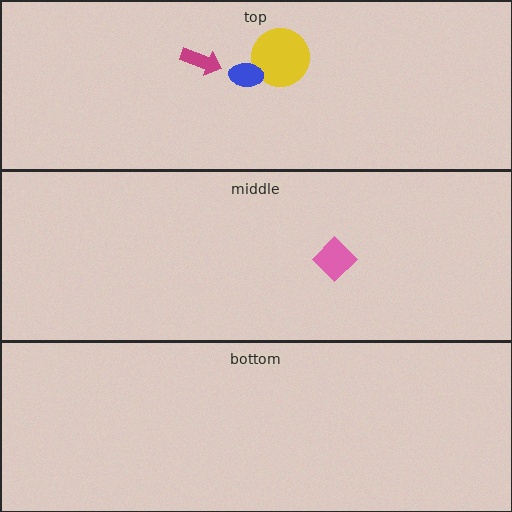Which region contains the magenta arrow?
The top region.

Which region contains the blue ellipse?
The top region.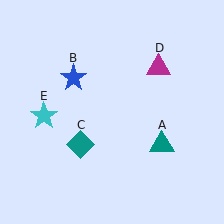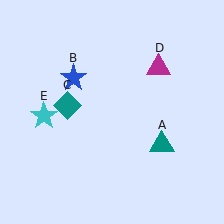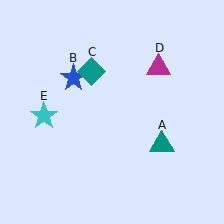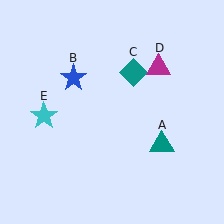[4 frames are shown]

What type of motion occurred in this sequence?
The teal diamond (object C) rotated clockwise around the center of the scene.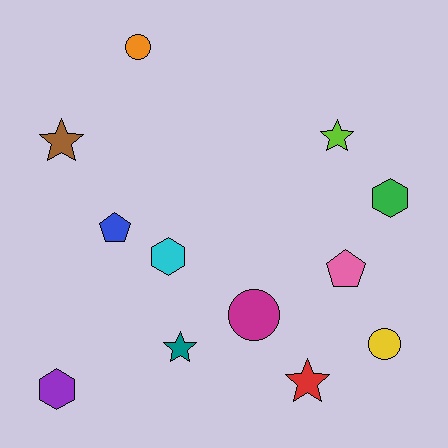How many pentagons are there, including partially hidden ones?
There are 2 pentagons.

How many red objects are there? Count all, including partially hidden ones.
There is 1 red object.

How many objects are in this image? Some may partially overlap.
There are 12 objects.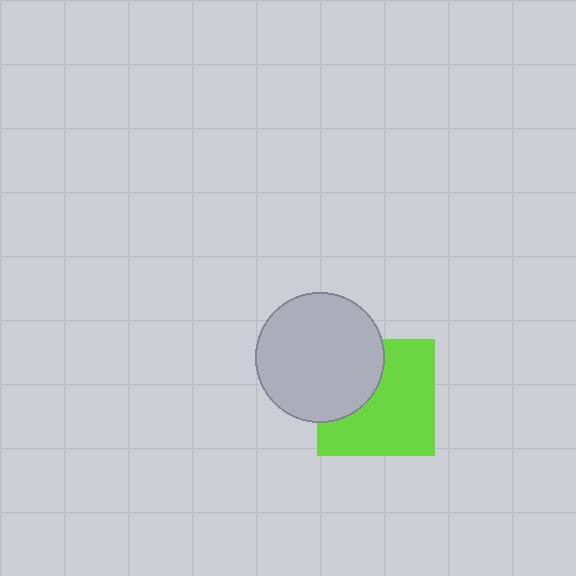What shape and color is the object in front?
The object in front is a light gray circle.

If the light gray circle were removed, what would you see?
You would see the complete lime square.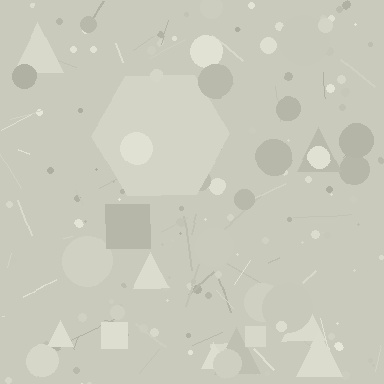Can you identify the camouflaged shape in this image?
The camouflaged shape is a hexagon.